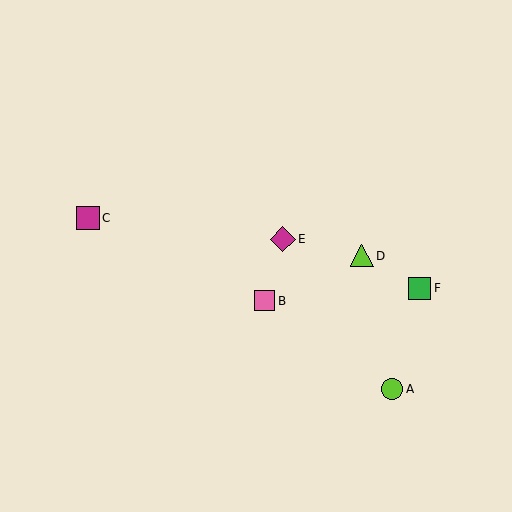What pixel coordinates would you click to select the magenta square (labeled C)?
Click at (88, 218) to select the magenta square C.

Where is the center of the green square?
The center of the green square is at (420, 288).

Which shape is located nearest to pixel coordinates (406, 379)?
The lime circle (labeled A) at (392, 389) is nearest to that location.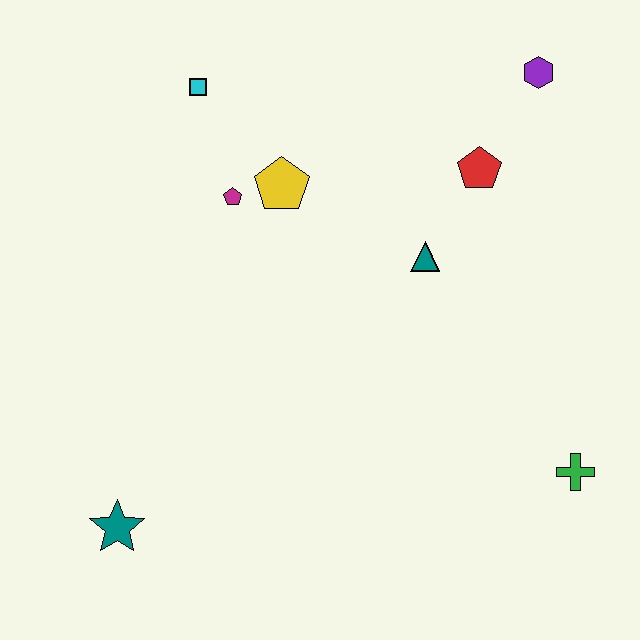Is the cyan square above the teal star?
Yes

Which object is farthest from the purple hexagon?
The teal star is farthest from the purple hexagon.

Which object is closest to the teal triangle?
The red pentagon is closest to the teal triangle.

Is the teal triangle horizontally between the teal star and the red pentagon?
Yes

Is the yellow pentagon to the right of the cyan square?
Yes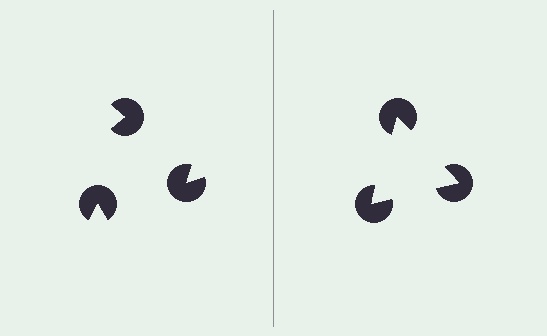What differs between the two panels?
The pac-man discs are positioned identically on both sides; only the wedge orientations differ. On the right they align to a triangle; on the left they are misaligned.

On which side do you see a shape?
An illusory triangle appears on the right side. On the left side the wedge cuts are rotated, so no coherent shape forms.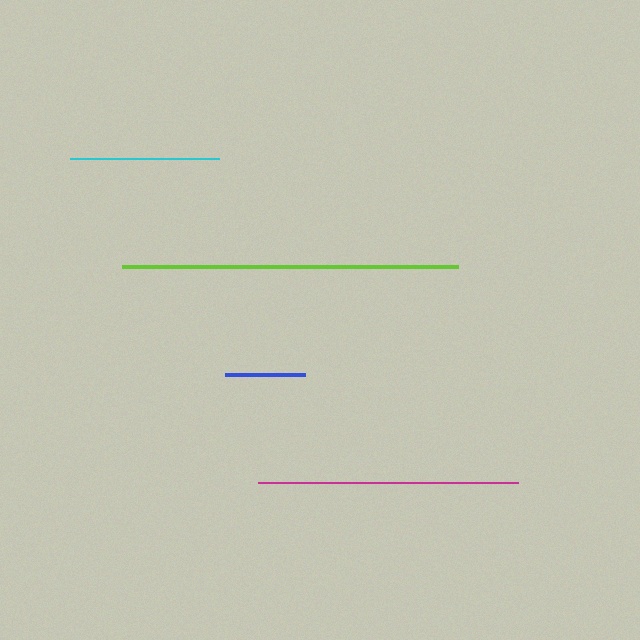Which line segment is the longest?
The lime line is the longest at approximately 337 pixels.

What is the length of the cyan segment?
The cyan segment is approximately 150 pixels long.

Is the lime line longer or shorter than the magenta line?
The lime line is longer than the magenta line.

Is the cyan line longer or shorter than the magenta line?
The magenta line is longer than the cyan line.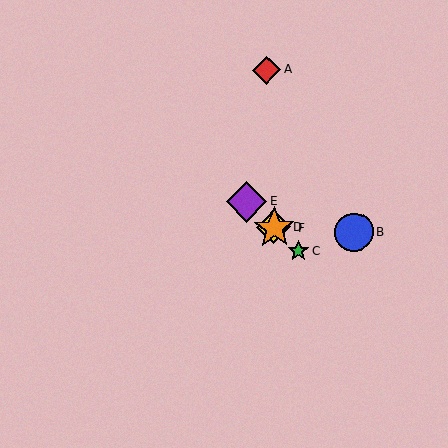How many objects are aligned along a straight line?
4 objects (C, D, E, F) are aligned along a straight line.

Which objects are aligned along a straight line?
Objects C, D, E, F are aligned along a straight line.